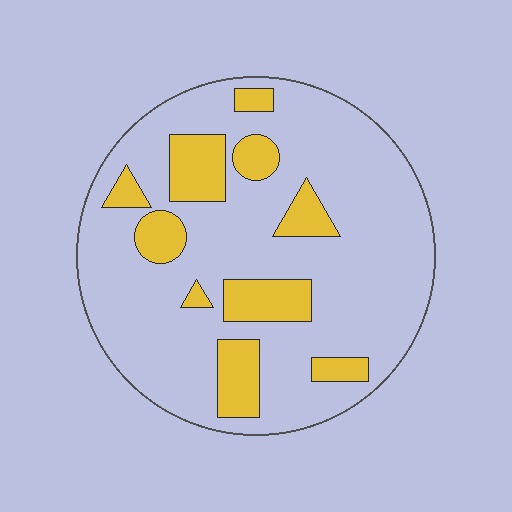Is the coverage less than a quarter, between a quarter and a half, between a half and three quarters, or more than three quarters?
Less than a quarter.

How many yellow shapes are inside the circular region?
10.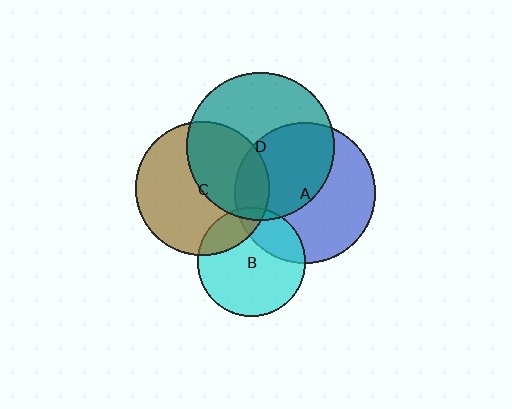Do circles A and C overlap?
Yes.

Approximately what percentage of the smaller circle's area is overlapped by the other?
Approximately 15%.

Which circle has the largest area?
Circle D (teal).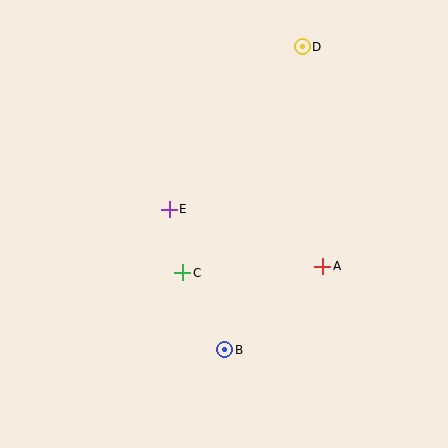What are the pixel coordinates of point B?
Point B is at (225, 350).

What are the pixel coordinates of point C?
Point C is at (183, 273).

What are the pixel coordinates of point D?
Point D is at (302, 47).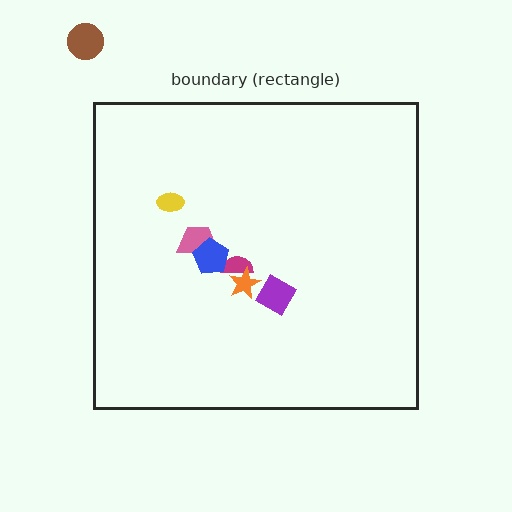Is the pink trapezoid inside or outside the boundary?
Inside.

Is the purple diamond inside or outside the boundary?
Inside.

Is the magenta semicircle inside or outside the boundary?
Inside.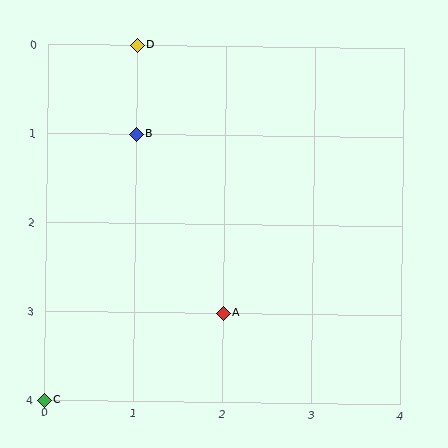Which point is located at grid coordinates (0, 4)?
Point C is at (0, 4).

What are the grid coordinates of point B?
Point B is at grid coordinates (1, 1).